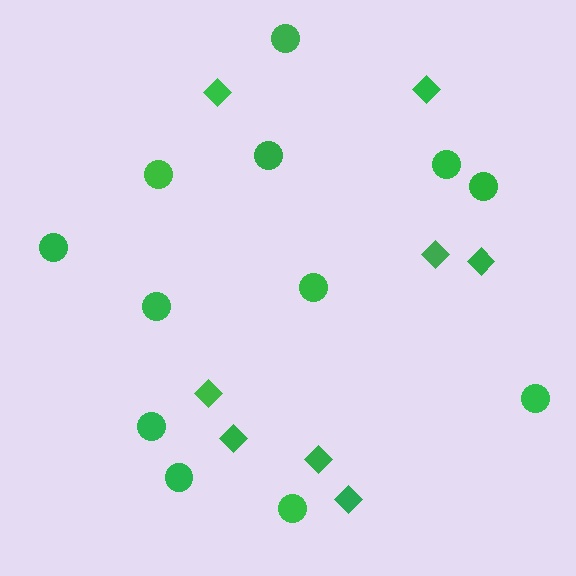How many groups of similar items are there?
There are 2 groups: one group of circles (12) and one group of diamonds (8).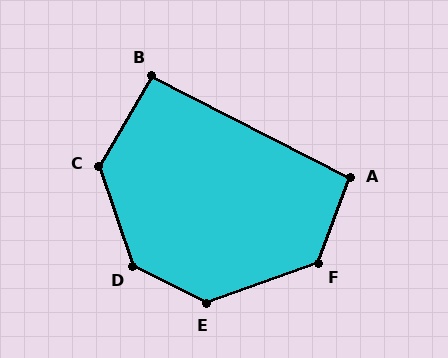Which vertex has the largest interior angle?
D, at approximately 136 degrees.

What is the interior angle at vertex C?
Approximately 131 degrees (obtuse).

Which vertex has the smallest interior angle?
B, at approximately 93 degrees.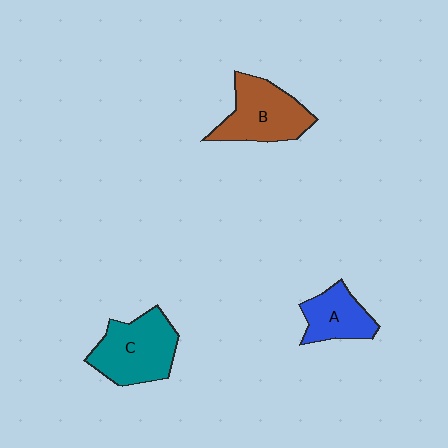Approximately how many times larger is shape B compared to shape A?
Approximately 1.5 times.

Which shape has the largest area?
Shape C (teal).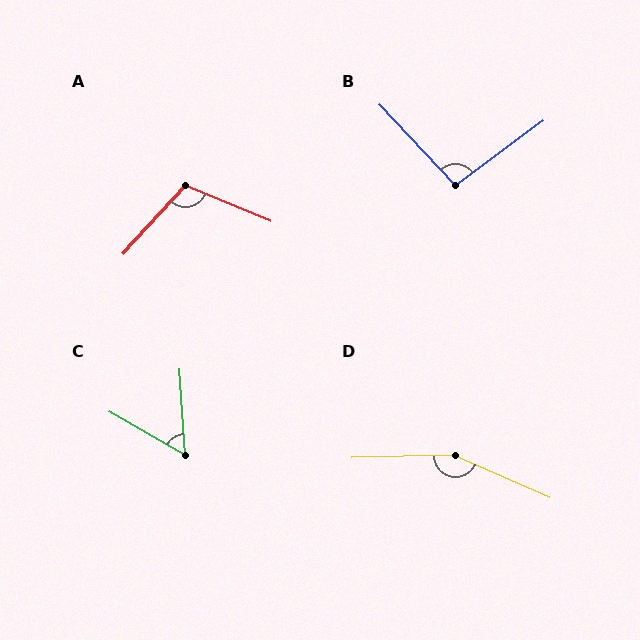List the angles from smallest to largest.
C (56°), B (97°), A (110°), D (155°).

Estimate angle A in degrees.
Approximately 110 degrees.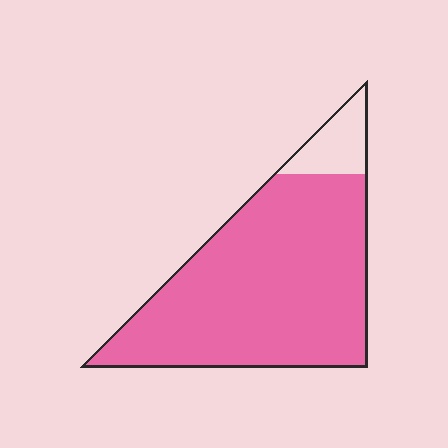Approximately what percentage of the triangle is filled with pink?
Approximately 90%.